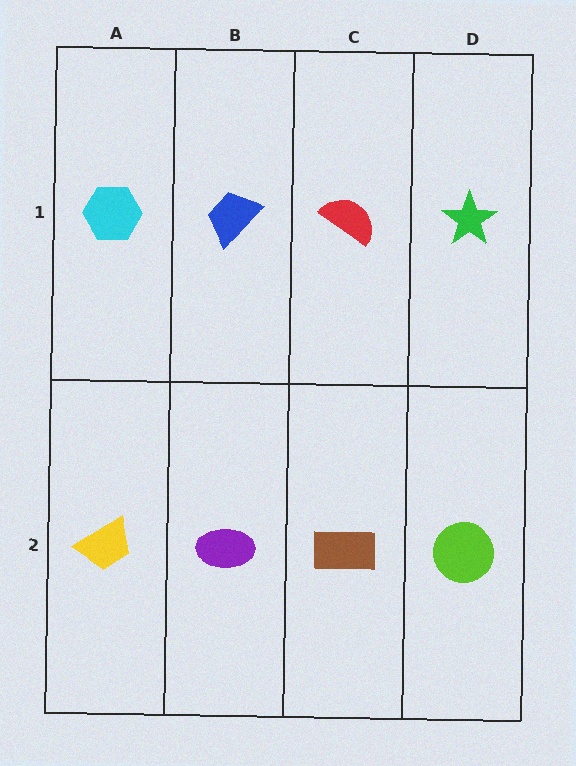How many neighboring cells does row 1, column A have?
2.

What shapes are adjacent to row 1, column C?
A brown rectangle (row 2, column C), a blue trapezoid (row 1, column B), a green star (row 1, column D).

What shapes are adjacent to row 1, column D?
A lime circle (row 2, column D), a red semicircle (row 1, column C).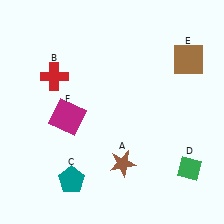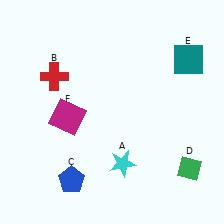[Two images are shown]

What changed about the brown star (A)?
In Image 1, A is brown. In Image 2, it changed to cyan.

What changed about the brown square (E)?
In Image 1, E is brown. In Image 2, it changed to teal.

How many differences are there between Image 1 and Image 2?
There are 3 differences between the two images.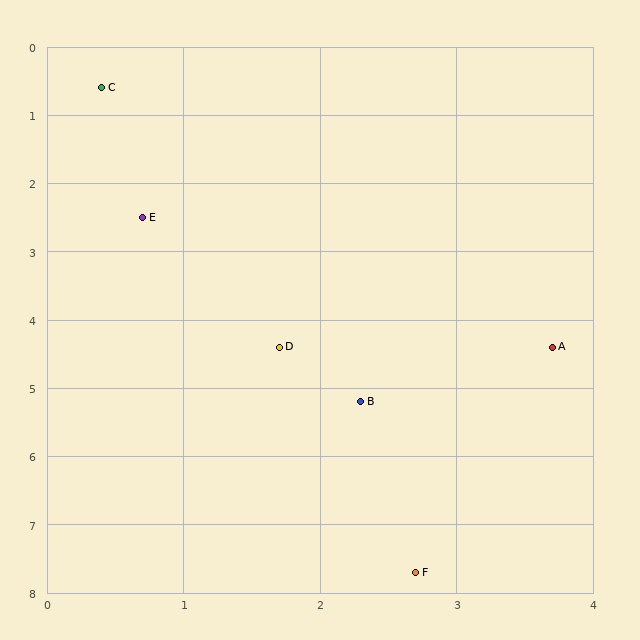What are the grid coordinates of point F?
Point F is at approximately (2.7, 7.7).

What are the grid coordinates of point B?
Point B is at approximately (2.3, 5.2).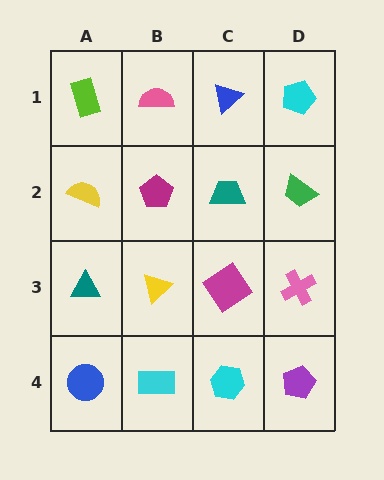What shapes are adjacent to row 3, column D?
A green trapezoid (row 2, column D), a purple pentagon (row 4, column D), a magenta diamond (row 3, column C).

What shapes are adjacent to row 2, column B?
A pink semicircle (row 1, column B), a yellow triangle (row 3, column B), a yellow semicircle (row 2, column A), a teal trapezoid (row 2, column C).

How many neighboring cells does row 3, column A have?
3.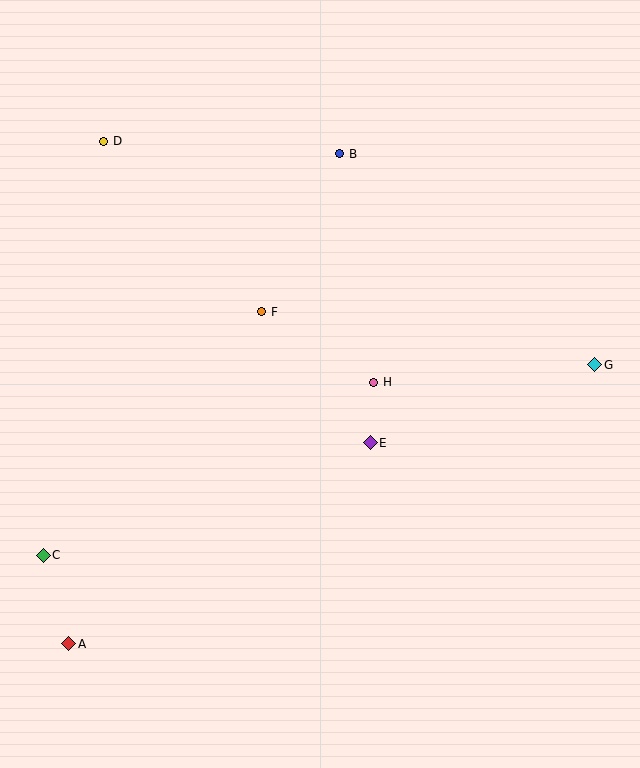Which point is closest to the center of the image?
Point H at (374, 382) is closest to the center.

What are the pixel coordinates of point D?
Point D is at (104, 141).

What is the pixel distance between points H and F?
The distance between H and F is 133 pixels.